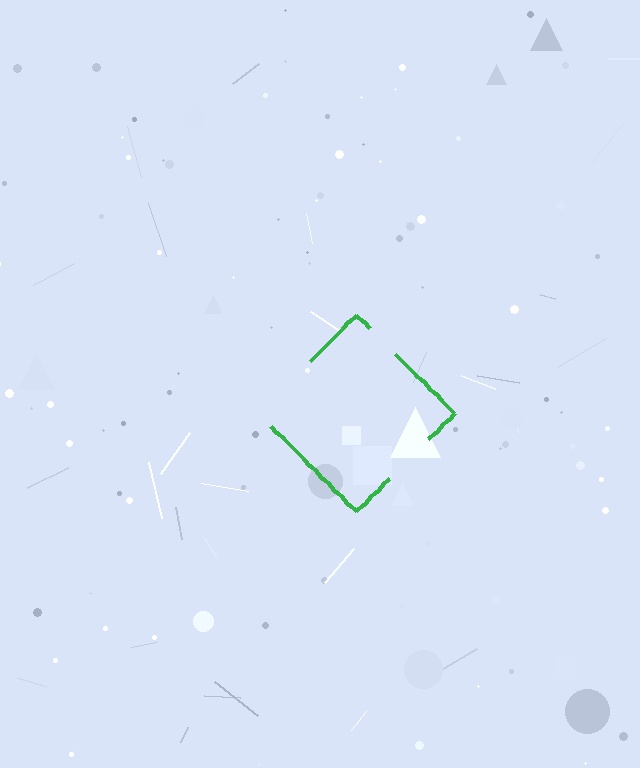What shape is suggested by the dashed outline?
The dashed outline suggests a diamond.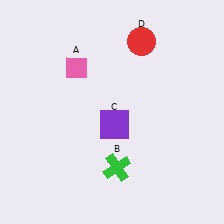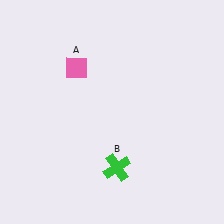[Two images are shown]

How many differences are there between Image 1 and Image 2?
There are 2 differences between the two images.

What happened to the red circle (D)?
The red circle (D) was removed in Image 2. It was in the top-right area of Image 1.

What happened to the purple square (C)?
The purple square (C) was removed in Image 2. It was in the bottom-right area of Image 1.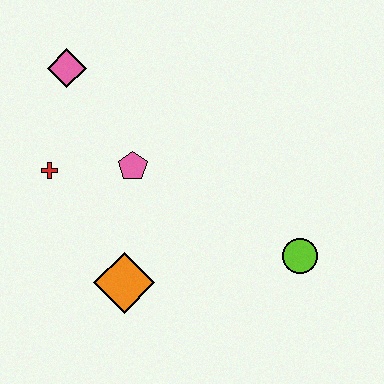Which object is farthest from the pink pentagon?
The lime circle is farthest from the pink pentagon.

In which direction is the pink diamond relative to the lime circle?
The pink diamond is to the left of the lime circle.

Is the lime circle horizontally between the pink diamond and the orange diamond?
No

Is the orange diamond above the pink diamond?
No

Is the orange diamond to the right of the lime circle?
No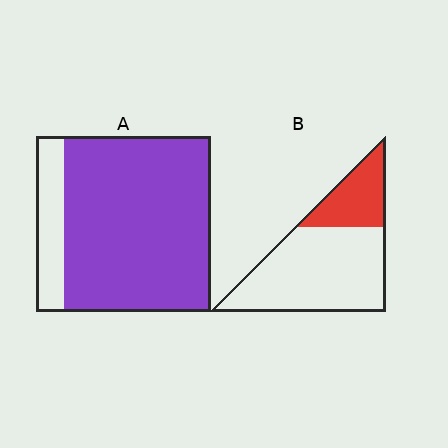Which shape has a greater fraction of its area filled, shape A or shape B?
Shape A.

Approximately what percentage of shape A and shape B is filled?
A is approximately 85% and B is approximately 25%.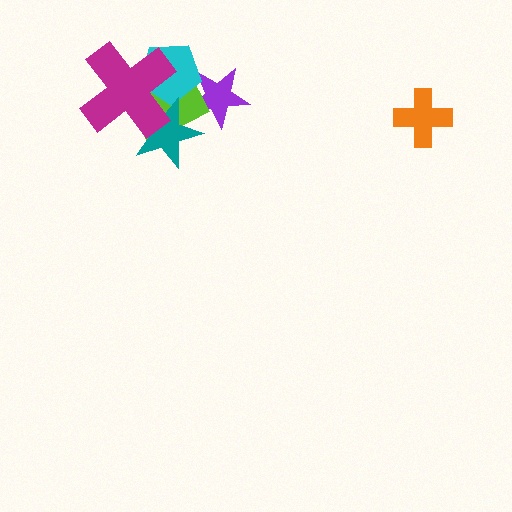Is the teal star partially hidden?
Yes, it is partially covered by another shape.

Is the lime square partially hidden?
Yes, it is partially covered by another shape.